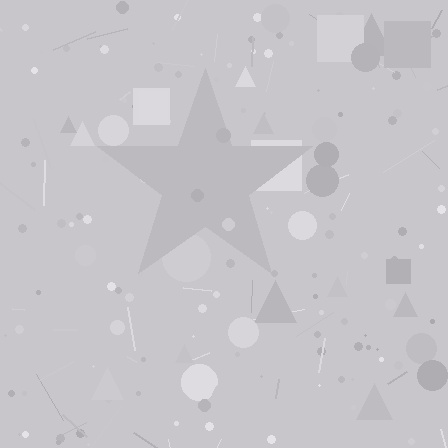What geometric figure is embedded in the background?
A star is embedded in the background.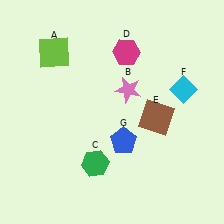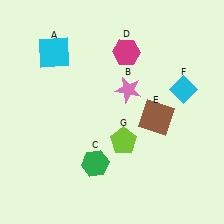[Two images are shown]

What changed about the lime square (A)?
In Image 1, A is lime. In Image 2, it changed to cyan.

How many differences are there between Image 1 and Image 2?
There are 2 differences between the two images.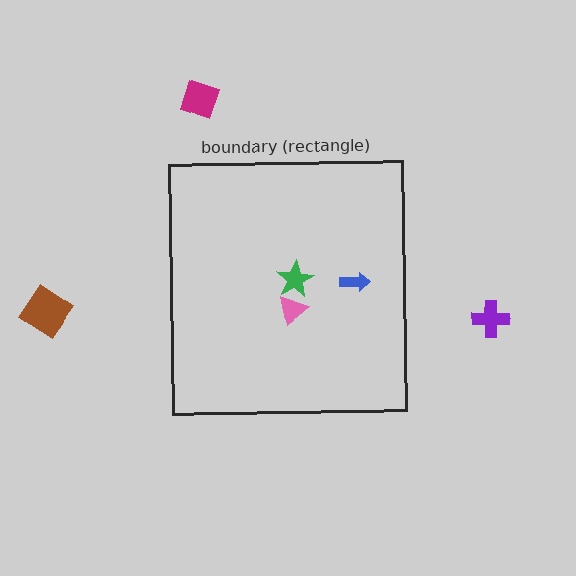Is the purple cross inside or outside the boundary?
Outside.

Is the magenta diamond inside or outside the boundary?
Outside.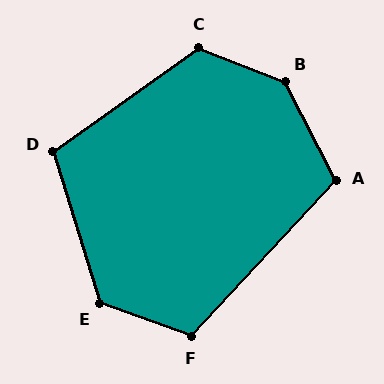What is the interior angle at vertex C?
Approximately 123 degrees (obtuse).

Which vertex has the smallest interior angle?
D, at approximately 109 degrees.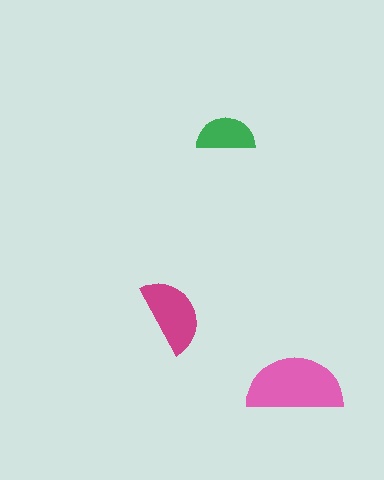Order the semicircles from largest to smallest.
the pink one, the magenta one, the green one.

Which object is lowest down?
The pink semicircle is bottommost.